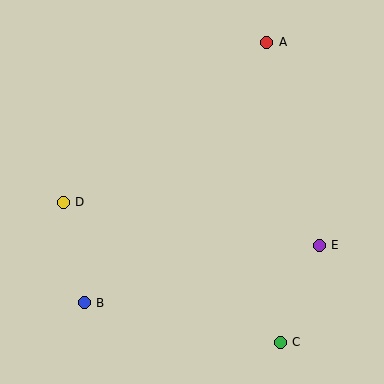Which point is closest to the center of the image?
Point D at (63, 202) is closest to the center.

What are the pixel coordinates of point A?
Point A is at (267, 42).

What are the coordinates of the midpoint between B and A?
The midpoint between B and A is at (176, 172).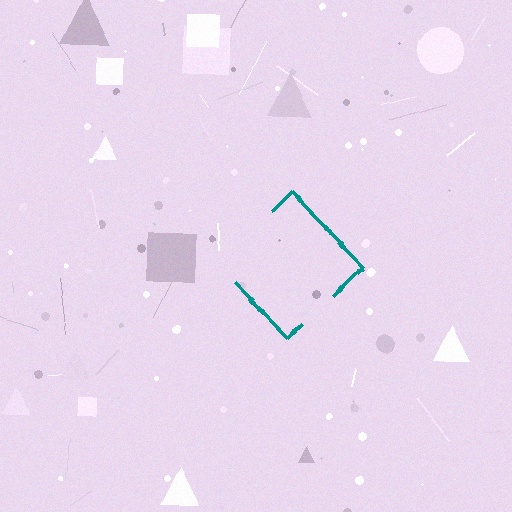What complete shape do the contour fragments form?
The contour fragments form a diamond.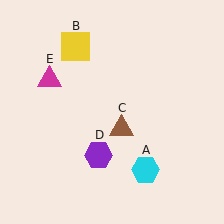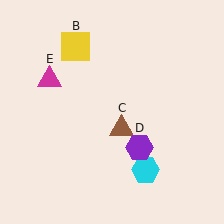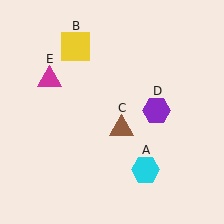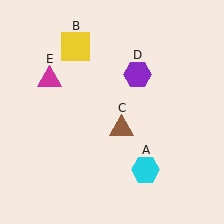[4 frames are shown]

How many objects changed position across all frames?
1 object changed position: purple hexagon (object D).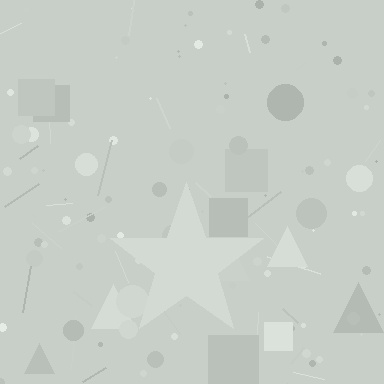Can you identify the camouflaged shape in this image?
The camouflaged shape is a star.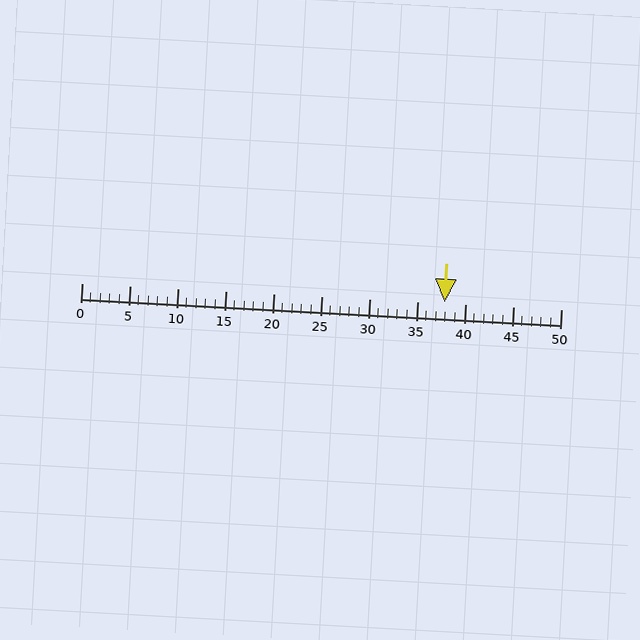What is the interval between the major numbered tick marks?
The major tick marks are spaced 5 units apart.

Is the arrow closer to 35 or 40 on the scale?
The arrow is closer to 40.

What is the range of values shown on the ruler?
The ruler shows values from 0 to 50.